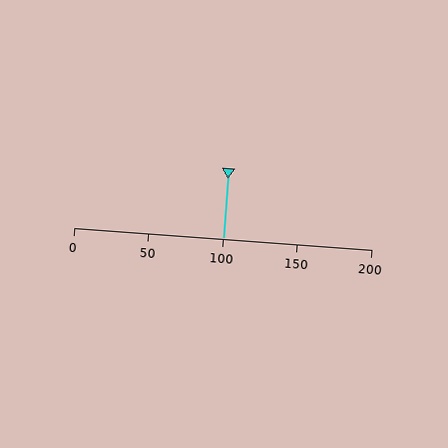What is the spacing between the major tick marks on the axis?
The major ticks are spaced 50 apart.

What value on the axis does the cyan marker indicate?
The marker indicates approximately 100.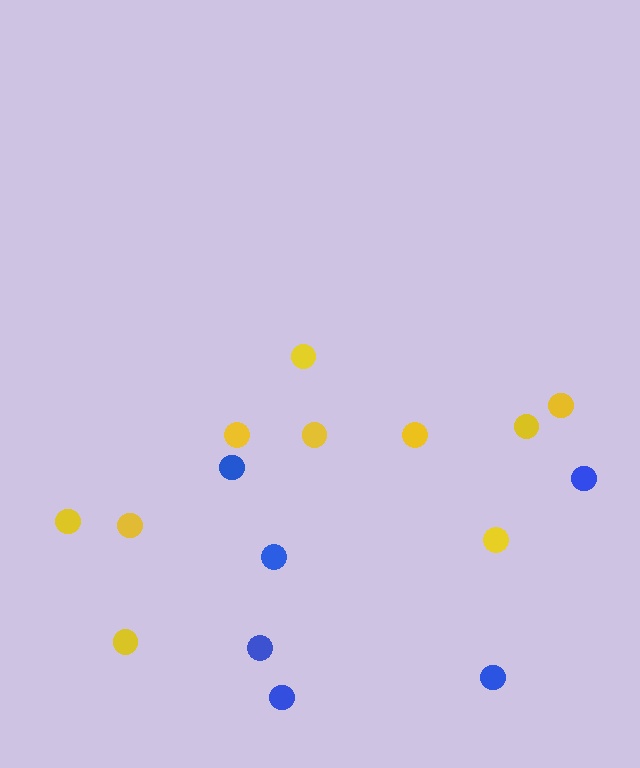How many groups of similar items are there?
There are 2 groups: one group of blue circles (6) and one group of yellow circles (10).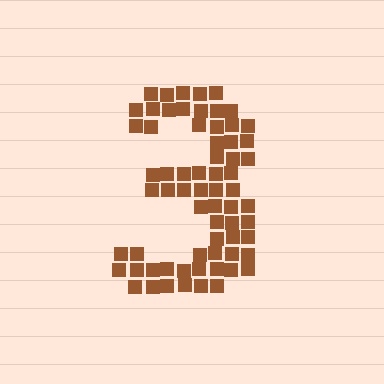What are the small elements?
The small elements are squares.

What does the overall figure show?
The overall figure shows the digit 3.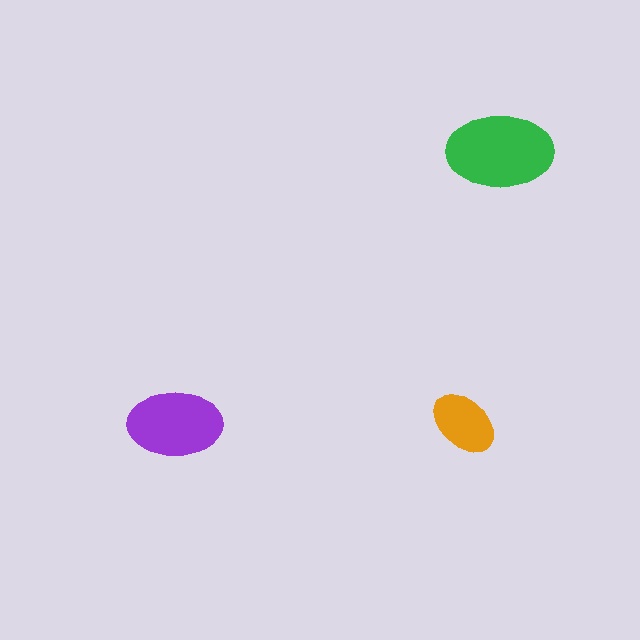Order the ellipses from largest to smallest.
the green one, the purple one, the orange one.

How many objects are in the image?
There are 3 objects in the image.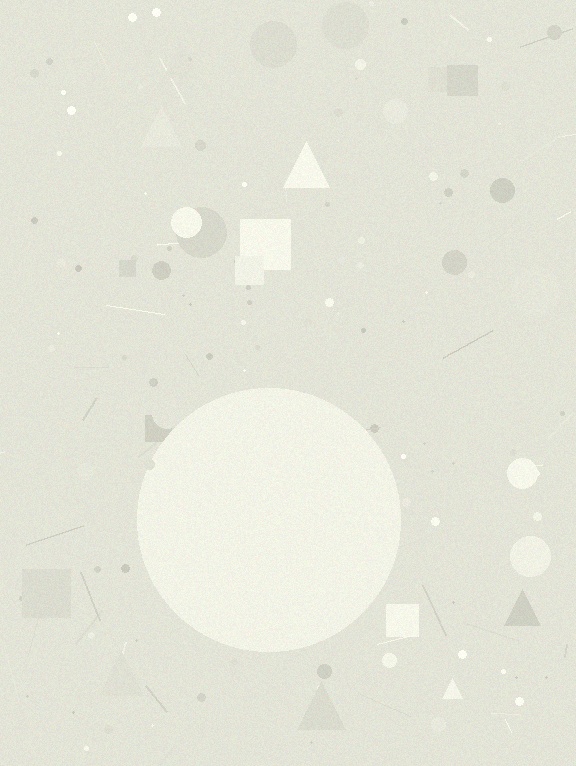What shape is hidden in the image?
A circle is hidden in the image.